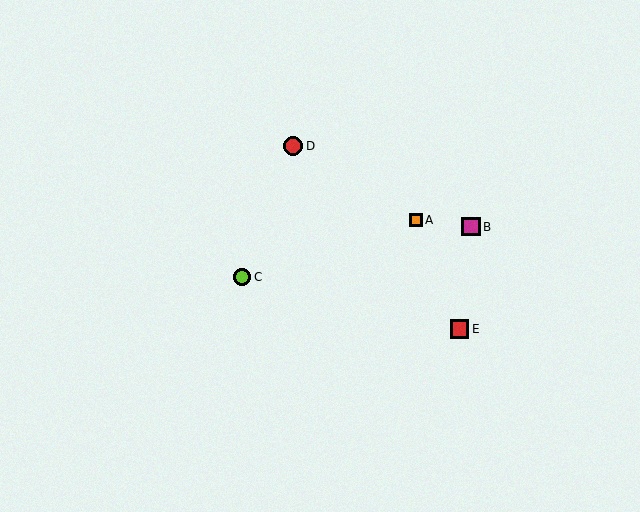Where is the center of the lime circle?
The center of the lime circle is at (242, 277).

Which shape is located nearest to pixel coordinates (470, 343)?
The red square (labeled E) at (459, 329) is nearest to that location.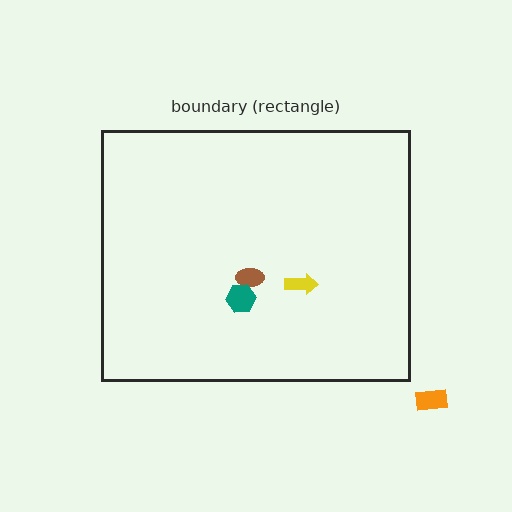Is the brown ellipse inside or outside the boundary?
Inside.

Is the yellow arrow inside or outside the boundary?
Inside.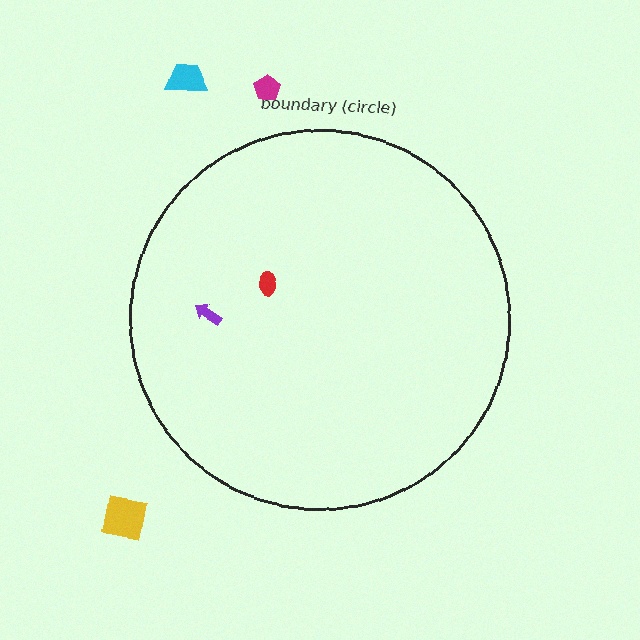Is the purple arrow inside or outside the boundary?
Inside.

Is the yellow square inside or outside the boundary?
Outside.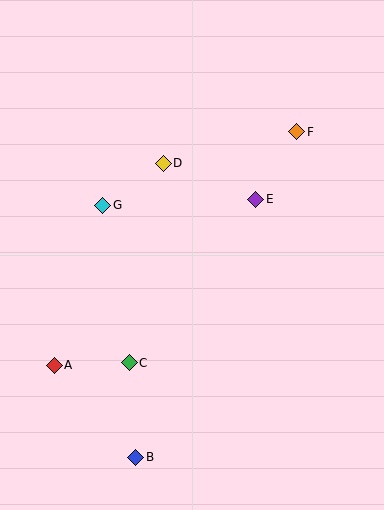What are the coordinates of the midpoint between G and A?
The midpoint between G and A is at (78, 285).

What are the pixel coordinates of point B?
Point B is at (136, 457).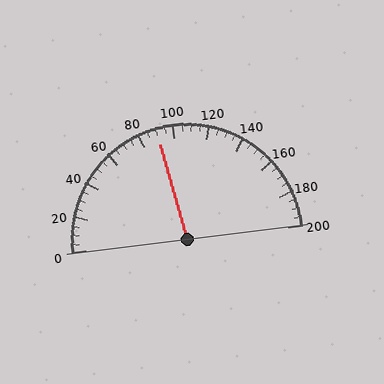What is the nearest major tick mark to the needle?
The nearest major tick mark is 80.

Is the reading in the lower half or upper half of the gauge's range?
The reading is in the lower half of the range (0 to 200).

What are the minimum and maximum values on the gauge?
The gauge ranges from 0 to 200.